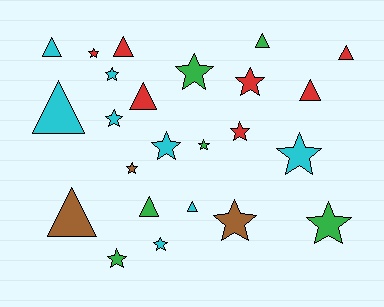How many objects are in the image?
There are 24 objects.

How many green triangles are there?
There are 2 green triangles.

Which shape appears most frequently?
Star, with 14 objects.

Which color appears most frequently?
Cyan, with 8 objects.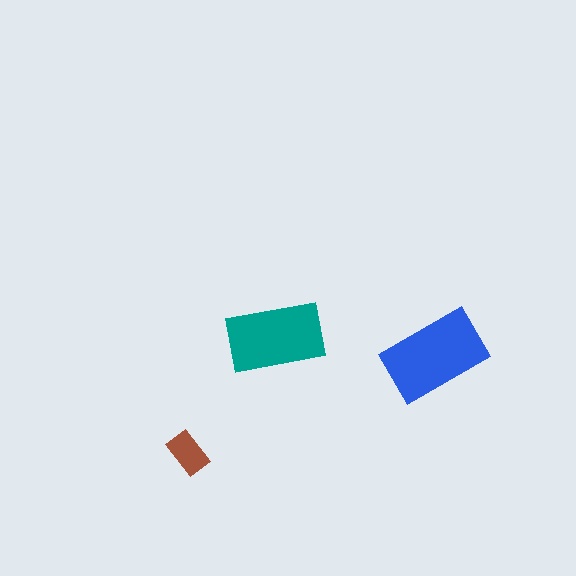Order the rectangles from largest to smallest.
the blue one, the teal one, the brown one.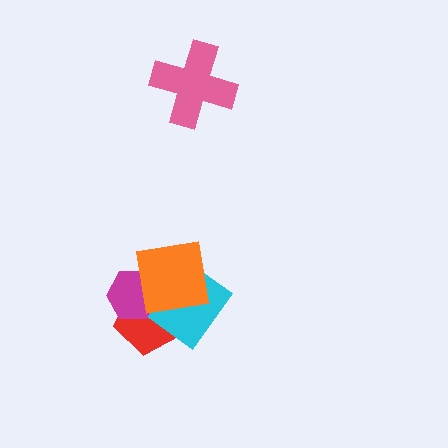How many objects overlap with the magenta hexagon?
3 objects overlap with the magenta hexagon.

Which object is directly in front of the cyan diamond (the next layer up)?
The magenta hexagon is directly in front of the cyan diamond.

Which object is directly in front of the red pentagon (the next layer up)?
The cyan diamond is directly in front of the red pentagon.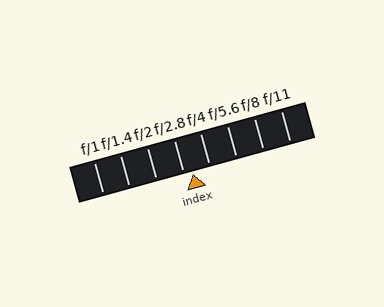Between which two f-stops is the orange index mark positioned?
The index mark is between f/2.8 and f/4.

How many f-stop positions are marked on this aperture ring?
There are 8 f-stop positions marked.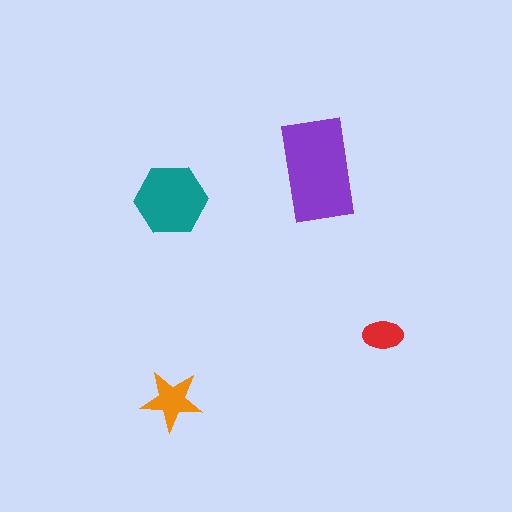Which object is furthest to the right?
The red ellipse is rightmost.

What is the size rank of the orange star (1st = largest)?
3rd.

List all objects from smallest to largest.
The red ellipse, the orange star, the teal hexagon, the purple rectangle.